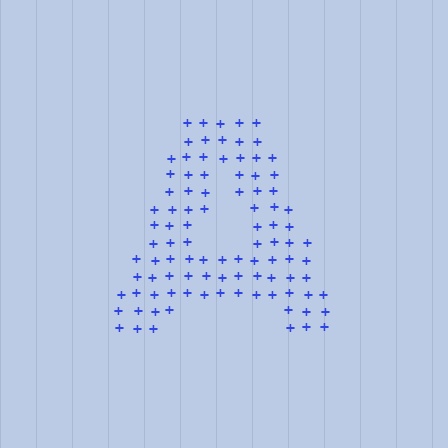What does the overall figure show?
The overall figure shows the letter A.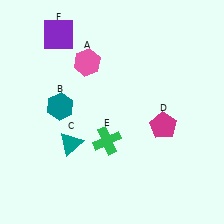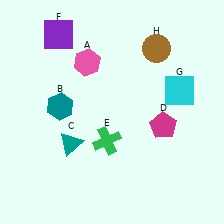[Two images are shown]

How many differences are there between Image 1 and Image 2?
There are 2 differences between the two images.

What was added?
A cyan square (G), a brown circle (H) were added in Image 2.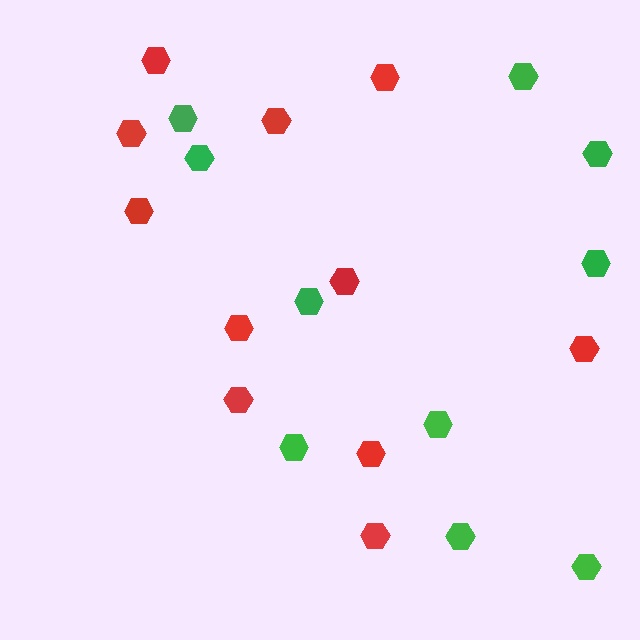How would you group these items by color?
There are 2 groups: one group of red hexagons (11) and one group of green hexagons (10).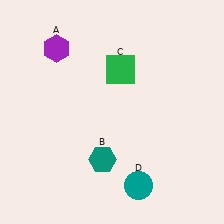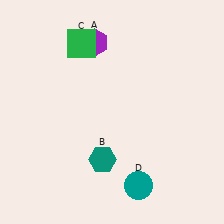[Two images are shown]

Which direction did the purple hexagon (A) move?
The purple hexagon (A) moved right.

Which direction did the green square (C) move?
The green square (C) moved left.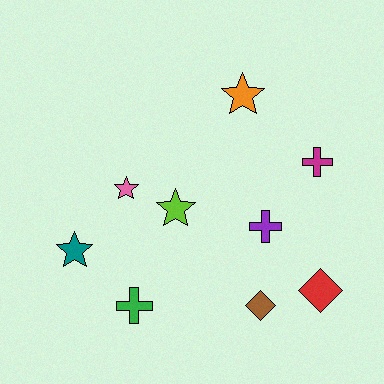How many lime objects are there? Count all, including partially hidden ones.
There is 1 lime object.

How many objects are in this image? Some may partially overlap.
There are 9 objects.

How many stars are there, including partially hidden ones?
There are 4 stars.